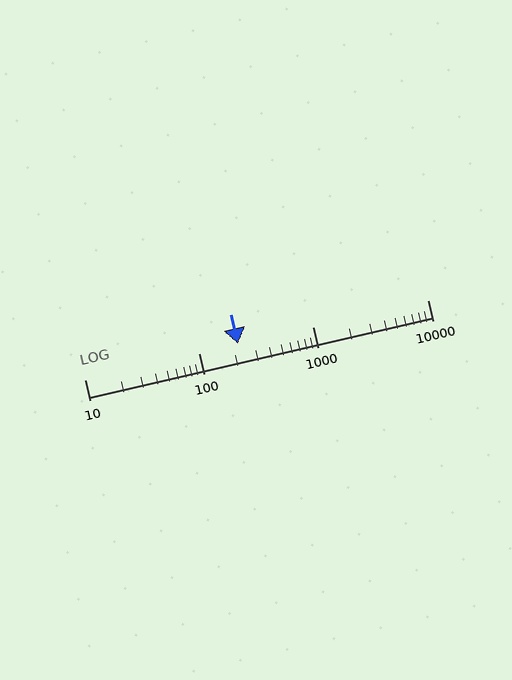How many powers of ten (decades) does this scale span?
The scale spans 3 decades, from 10 to 10000.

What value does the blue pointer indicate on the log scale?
The pointer indicates approximately 220.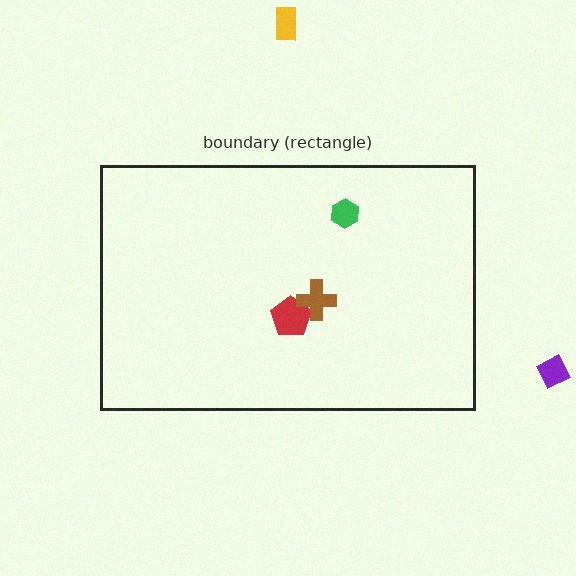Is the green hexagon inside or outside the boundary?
Inside.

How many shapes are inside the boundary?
3 inside, 2 outside.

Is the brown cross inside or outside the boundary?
Inside.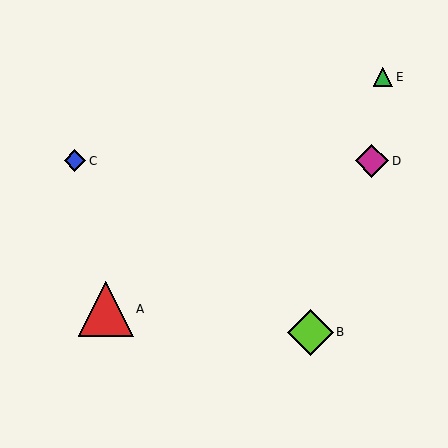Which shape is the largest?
The red triangle (labeled A) is the largest.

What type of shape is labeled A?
Shape A is a red triangle.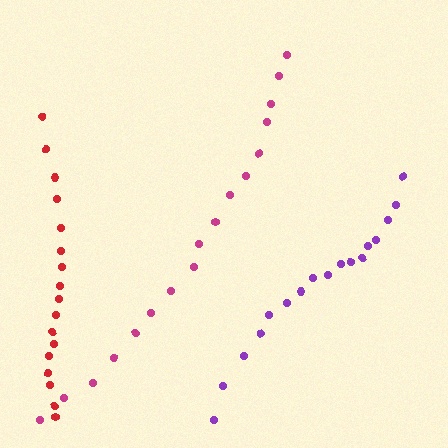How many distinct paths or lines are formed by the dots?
There are 3 distinct paths.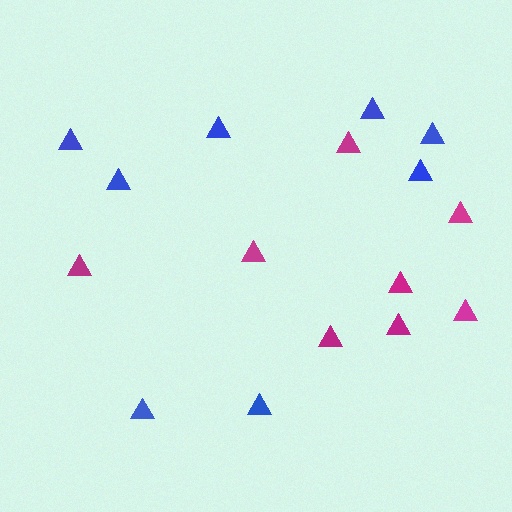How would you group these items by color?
There are 2 groups: one group of magenta triangles (8) and one group of blue triangles (8).